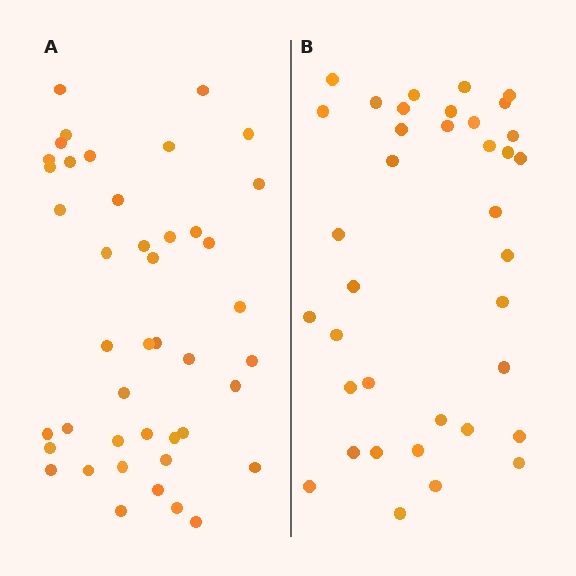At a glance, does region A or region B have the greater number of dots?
Region A (the left region) has more dots.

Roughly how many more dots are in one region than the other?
Region A has about 6 more dots than region B.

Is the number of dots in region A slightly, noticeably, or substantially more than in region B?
Region A has only slightly more — the two regions are fairly close. The ratio is roughly 1.2 to 1.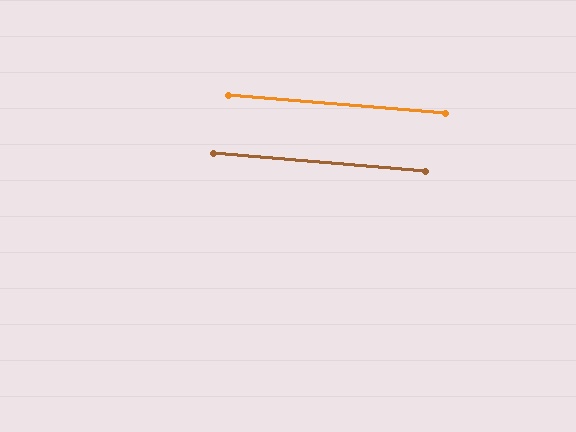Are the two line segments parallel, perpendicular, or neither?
Parallel — their directions differ by only 0.3°.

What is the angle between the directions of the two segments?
Approximately 0 degrees.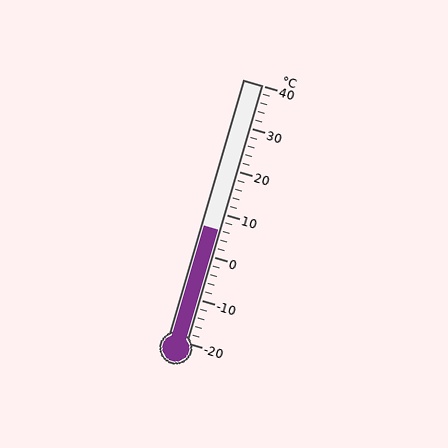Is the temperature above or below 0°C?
The temperature is above 0°C.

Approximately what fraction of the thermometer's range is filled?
The thermometer is filled to approximately 45% of its range.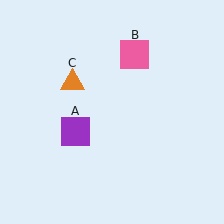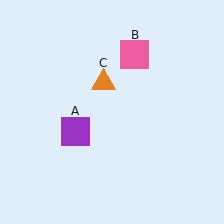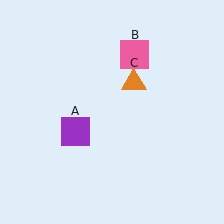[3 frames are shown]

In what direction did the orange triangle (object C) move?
The orange triangle (object C) moved right.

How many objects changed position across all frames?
1 object changed position: orange triangle (object C).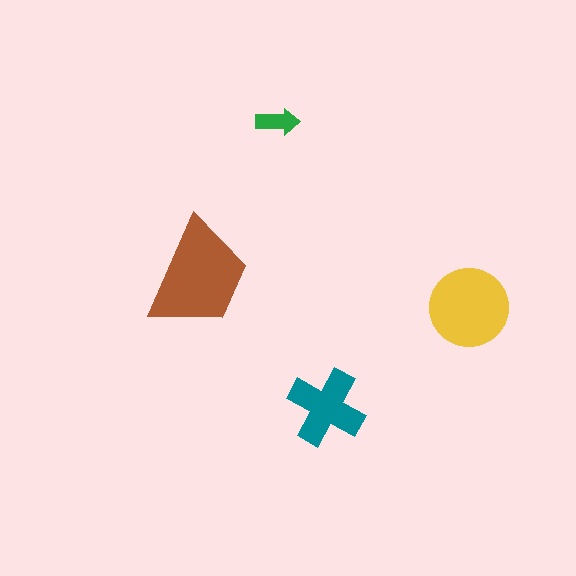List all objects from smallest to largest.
The green arrow, the teal cross, the yellow circle, the brown trapezoid.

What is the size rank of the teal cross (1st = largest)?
3rd.